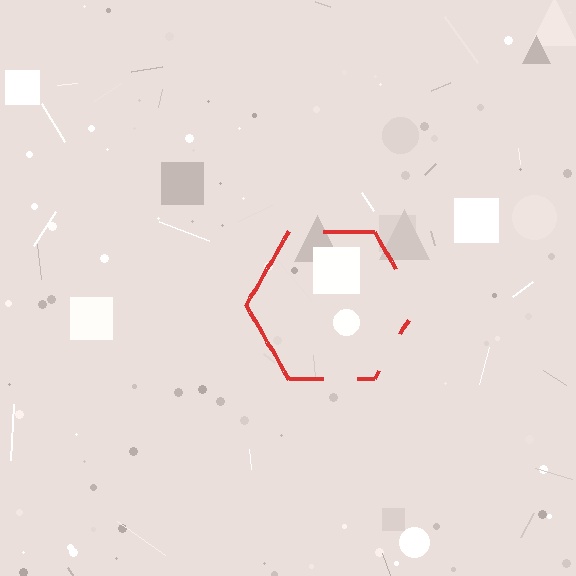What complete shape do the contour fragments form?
The contour fragments form a hexagon.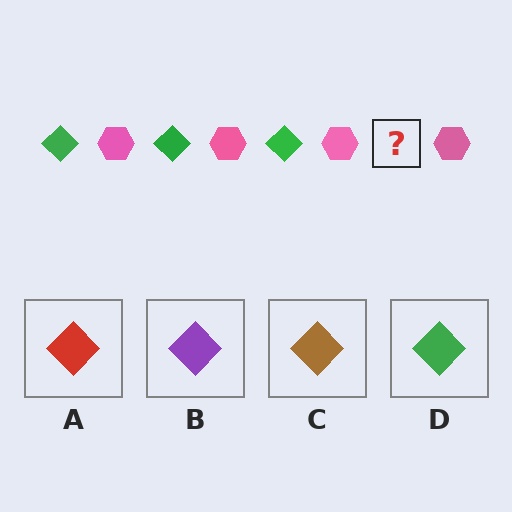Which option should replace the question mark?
Option D.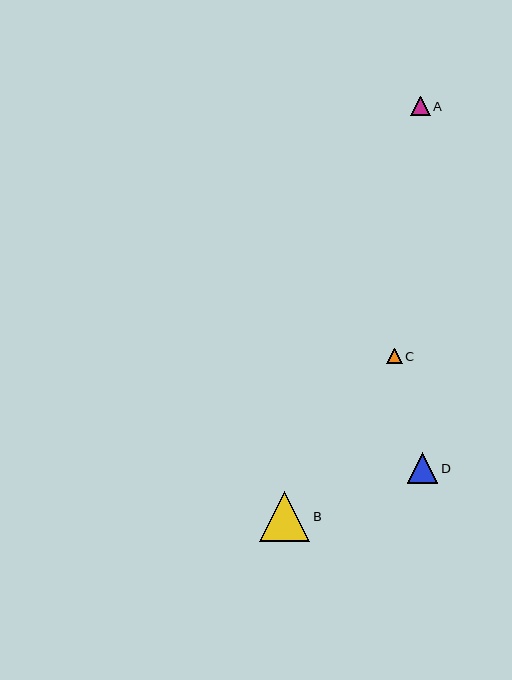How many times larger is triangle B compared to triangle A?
Triangle B is approximately 2.6 times the size of triangle A.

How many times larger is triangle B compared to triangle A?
Triangle B is approximately 2.6 times the size of triangle A.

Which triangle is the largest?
Triangle B is the largest with a size of approximately 50 pixels.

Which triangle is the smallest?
Triangle C is the smallest with a size of approximately 15 pixels.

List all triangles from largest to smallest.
From largest to smallest: B, D, A, C.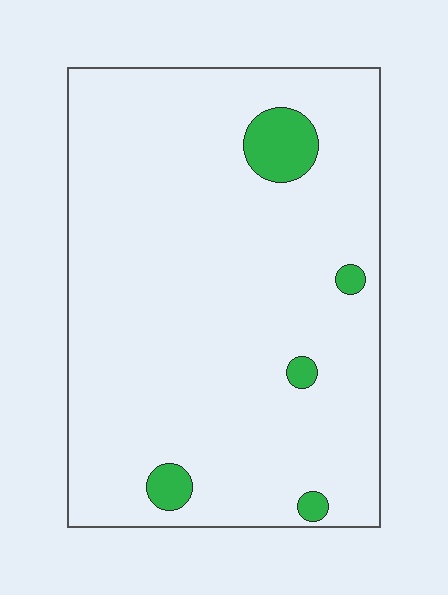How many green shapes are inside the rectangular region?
5.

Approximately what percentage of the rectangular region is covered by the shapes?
Approximately 5%.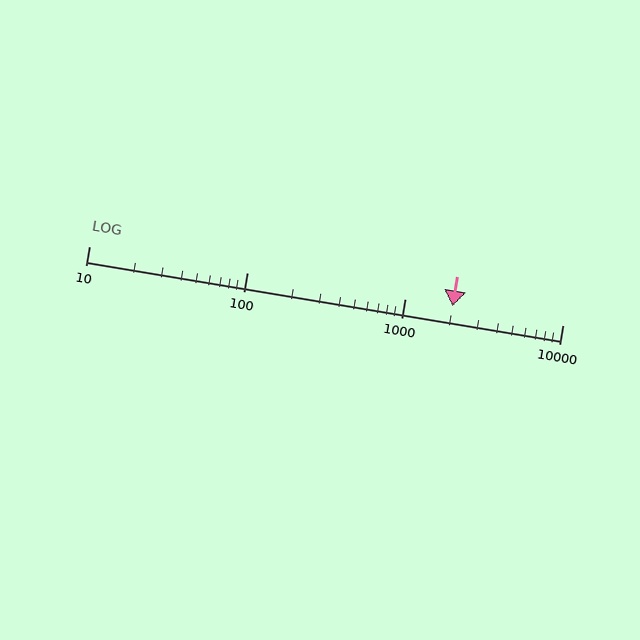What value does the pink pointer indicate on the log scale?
The pointer indicates approximately 2000.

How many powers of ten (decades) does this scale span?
The scale spans 3 decades, from 10 to 10000.